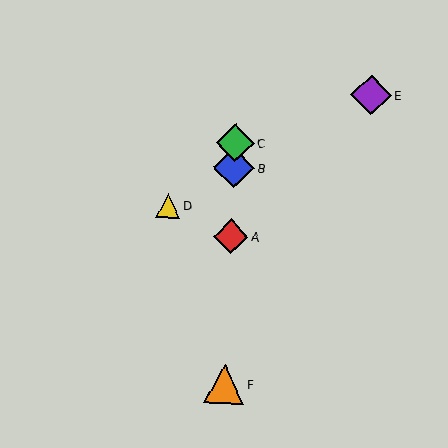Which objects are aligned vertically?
Objects A, B, C, F are aligned vertically.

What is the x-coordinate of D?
Object D is at x≈168.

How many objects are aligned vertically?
4 objects (A, B, C, F) are aligned vertically.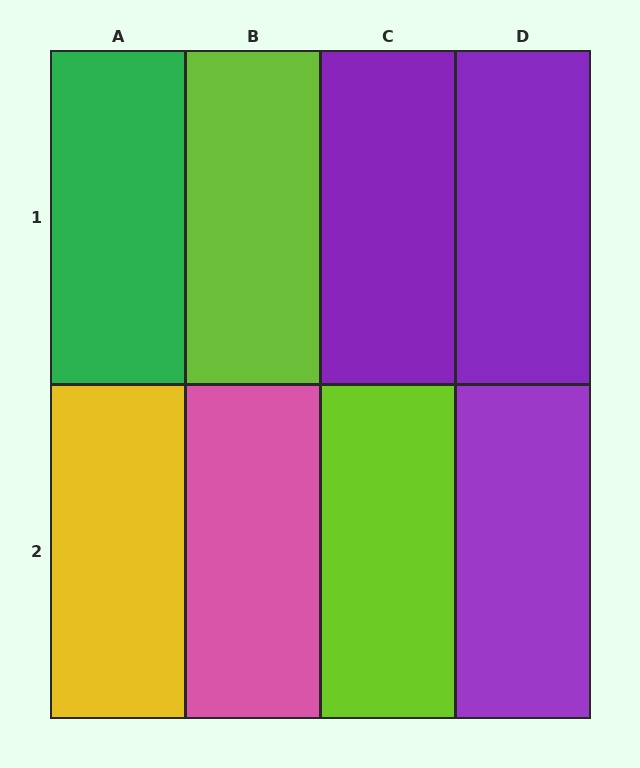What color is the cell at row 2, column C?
Lime.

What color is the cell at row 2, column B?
Pink.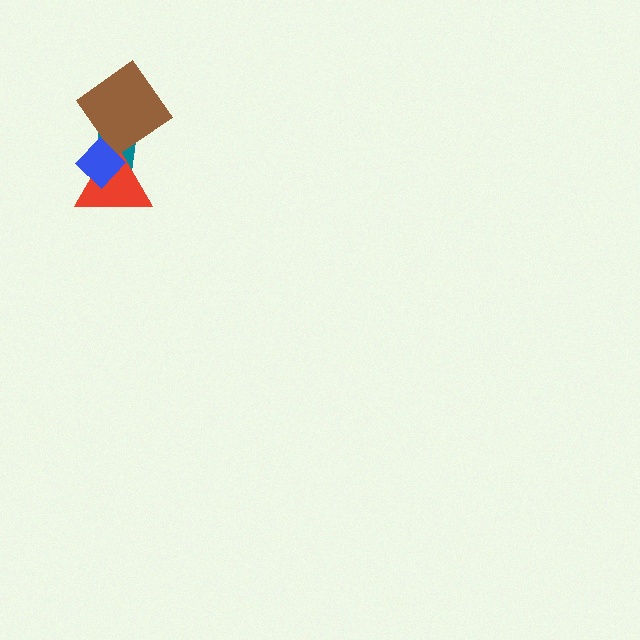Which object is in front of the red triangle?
The blue diamond is in front of the red triangle.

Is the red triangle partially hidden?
Yes, it is partially covered by another shape.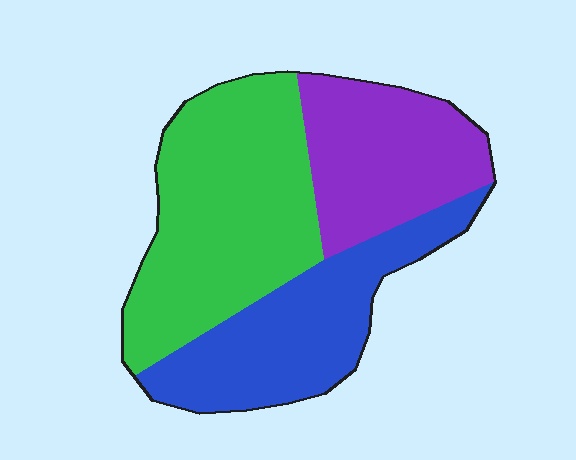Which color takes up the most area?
Green, at roughly 45%.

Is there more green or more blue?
Green.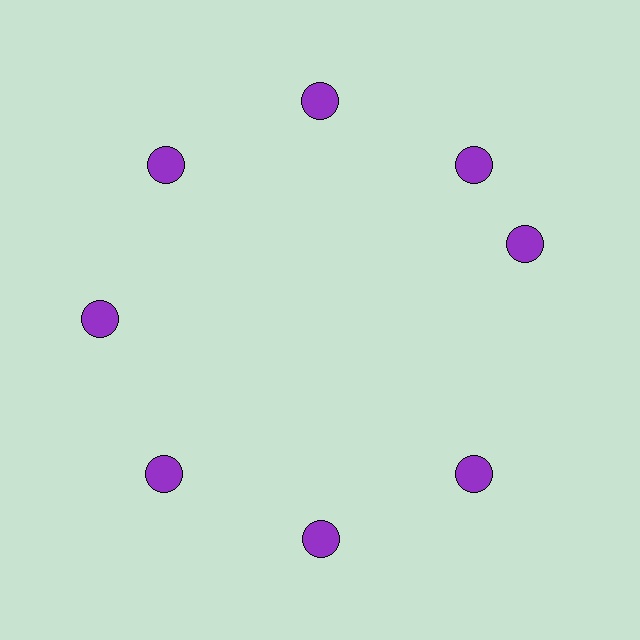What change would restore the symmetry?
The symmetry would be restored by rotating it back into even spacing with its neighbors so that all 8 circles sit at equal angles and equal distance from the center.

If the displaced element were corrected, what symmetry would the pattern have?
It would have 8-fold rotational symmetry — the pattern would map onto itself every 45 degrees.